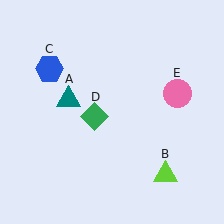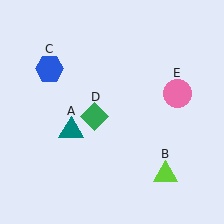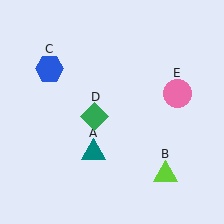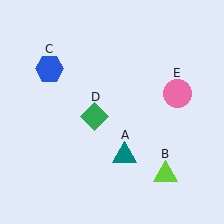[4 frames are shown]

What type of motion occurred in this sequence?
The teal triangle (object A) rotated counterclockwise around the center of the scene.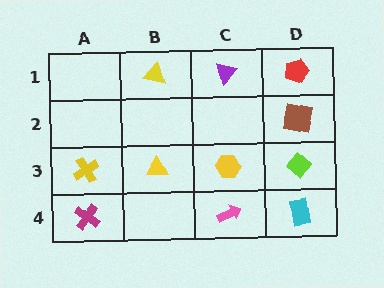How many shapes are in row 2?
1 shape.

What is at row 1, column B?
A yellow triangle.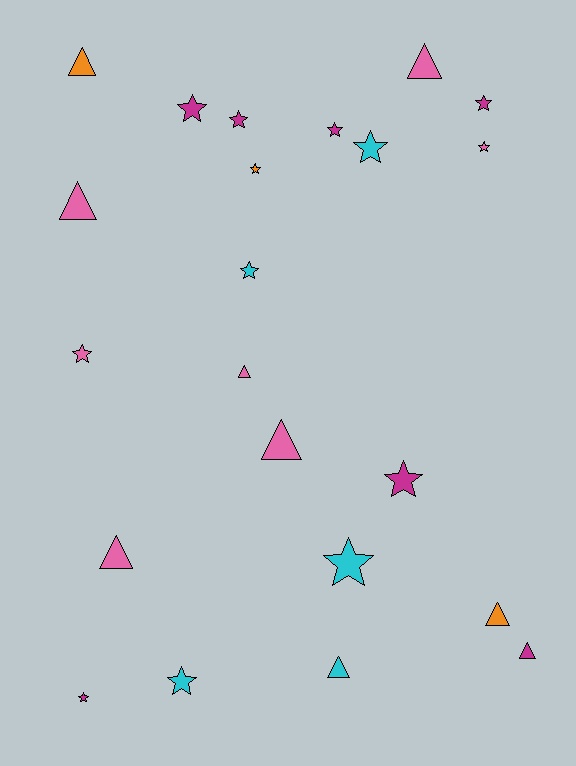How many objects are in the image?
There are 22 objects.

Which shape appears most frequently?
Star, with 13 objects.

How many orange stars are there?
There is 1 orange star.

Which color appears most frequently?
Pink, with 7 objects.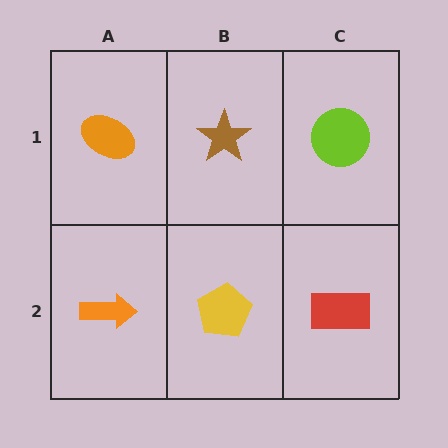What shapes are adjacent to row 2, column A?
An orange ellipse (row 1, column A), a yellow pentagon (row 2, column B).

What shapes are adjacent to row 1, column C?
A red rectangle (row 2, column C), a brown star (row 1, column B).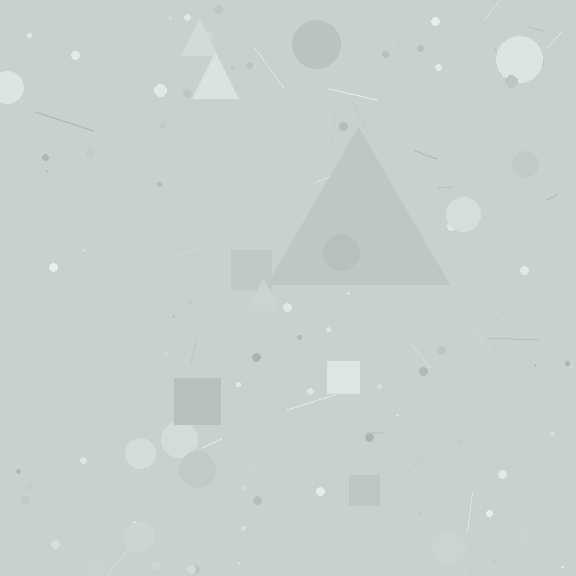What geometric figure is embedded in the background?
A triangle is embedded in the background.